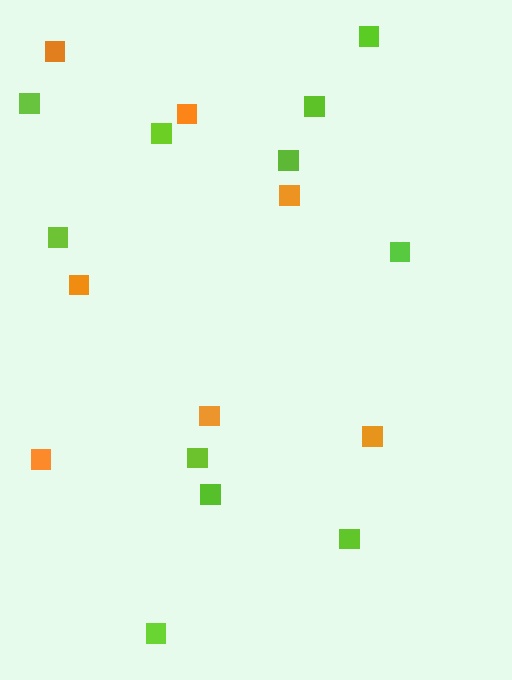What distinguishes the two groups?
There are 2 groups: one group of orange squares (7) and one group of lime squares (11).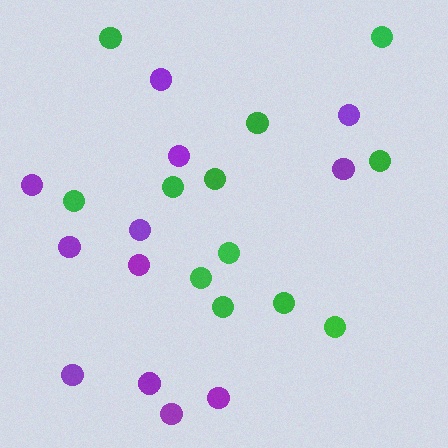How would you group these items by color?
There are 2 groups: one group of purple circles (12) and one group of green circles (12).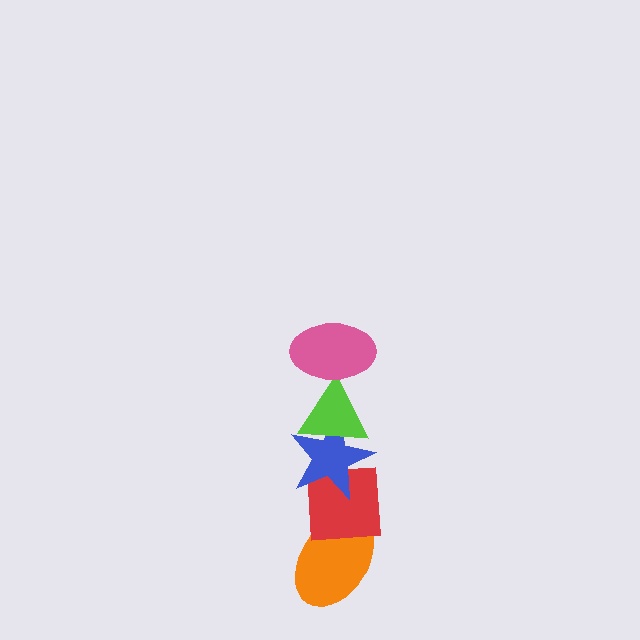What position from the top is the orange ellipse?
The orange ellipse is 5th from the top.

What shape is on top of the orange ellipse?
The red square is on top of the orange ellipse.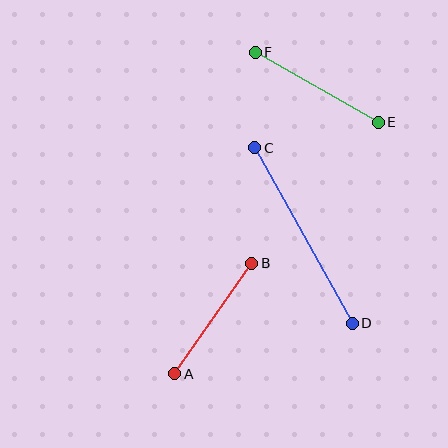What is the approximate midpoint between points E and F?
The midpoint is at approximately (317, 87) pixels.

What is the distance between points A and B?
The distance is approximately 135 pixels.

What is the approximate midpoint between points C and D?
The midpoint is at approximately (303, 235) pixels.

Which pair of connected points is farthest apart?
Points C and D are farthest apart.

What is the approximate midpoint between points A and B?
The midpoint is at approximately (213, 318) pixels.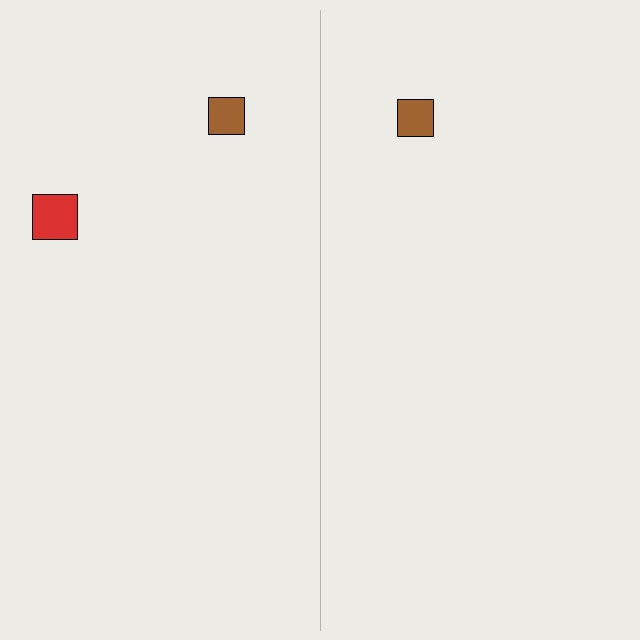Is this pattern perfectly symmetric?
No, the pattern is not perfectly symmetric. A red square is missing from the right side.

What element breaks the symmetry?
A red square is missing from the right side.